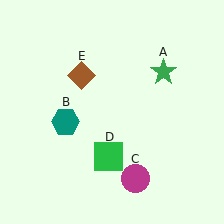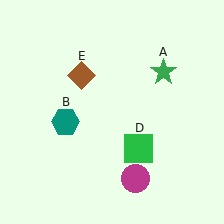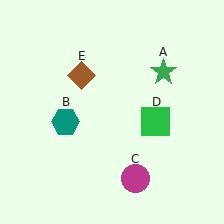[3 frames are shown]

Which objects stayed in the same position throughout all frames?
Green star (object A) and teal hexagon (object B) and magenta circle (object C) and brown diamond (object E) remained stationary.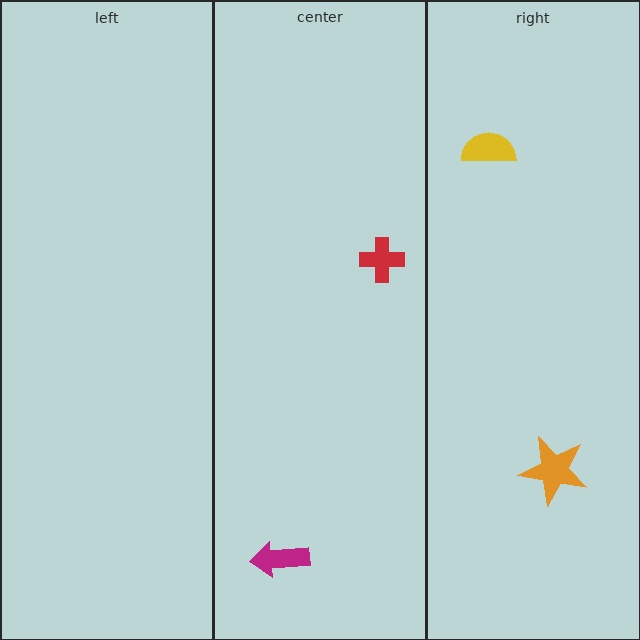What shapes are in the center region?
The red cross, the magenta arrow.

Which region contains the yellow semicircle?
The right region.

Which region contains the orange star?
The right region.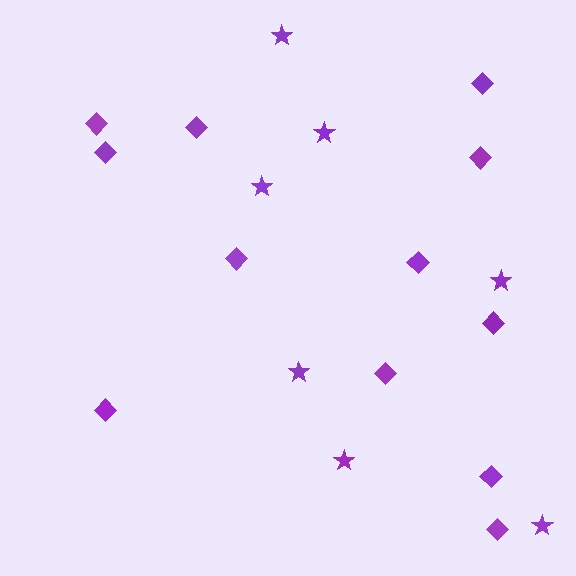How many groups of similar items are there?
There are 2 groups: one group of stars (7) and one group of diamonds (12).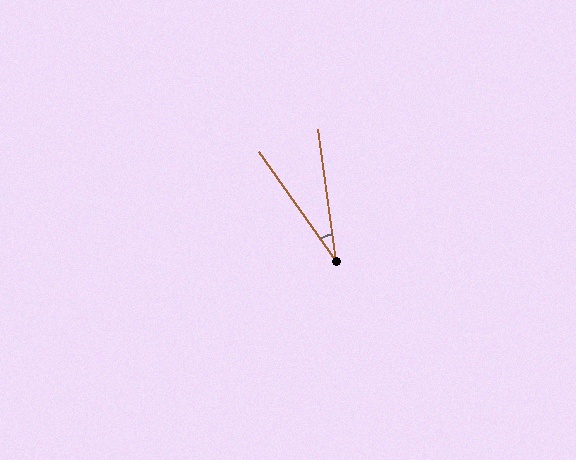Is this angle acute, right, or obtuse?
It is acute.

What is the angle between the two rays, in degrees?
Approximately 28 degrees.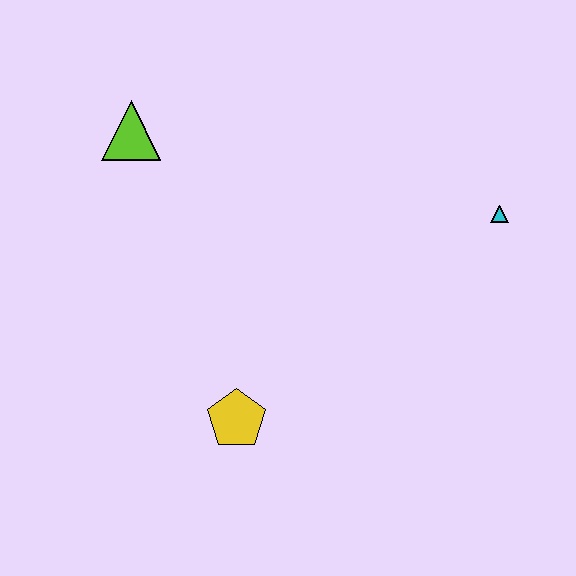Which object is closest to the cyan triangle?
The yellow pentagon is closest to the cyan triangle.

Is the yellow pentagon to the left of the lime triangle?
No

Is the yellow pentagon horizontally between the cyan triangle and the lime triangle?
Yes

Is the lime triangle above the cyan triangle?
Yes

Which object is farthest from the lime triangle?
The cyan triangle is farthest from the lime triangle.